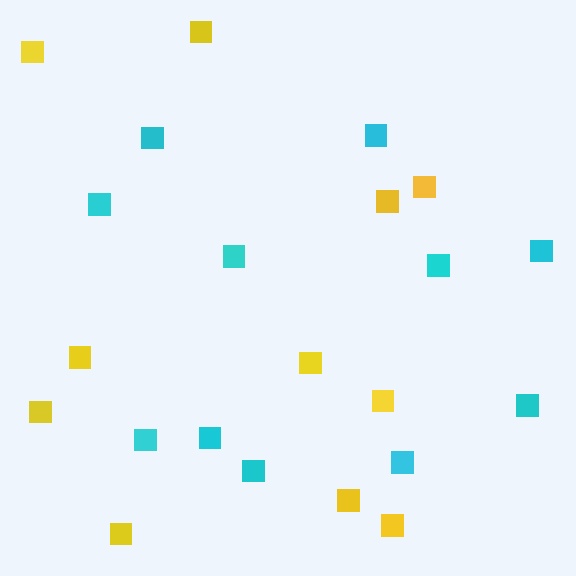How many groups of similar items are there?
There are 2 groups: one group of cyan squares (11) and one group of yellow squares (11).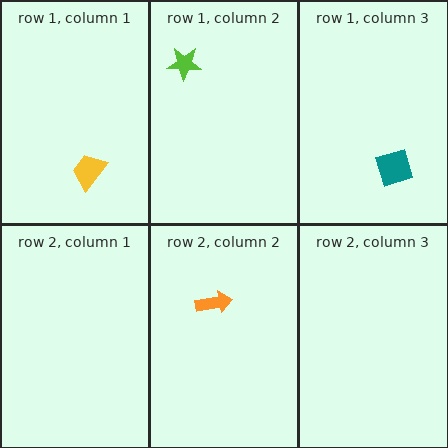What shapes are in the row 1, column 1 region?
The yellow trapezoid.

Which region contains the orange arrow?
The row 2, column 2 region.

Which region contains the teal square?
The row 1, column 3 region.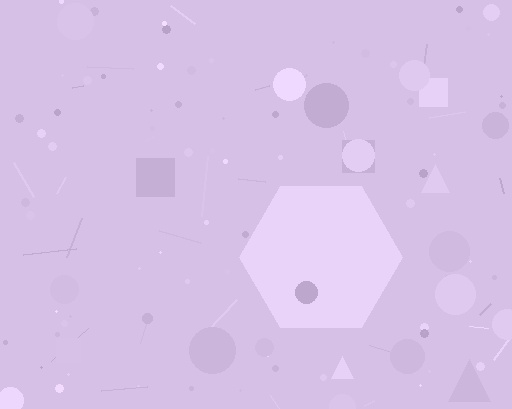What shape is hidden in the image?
A hexagon is hidden in the image.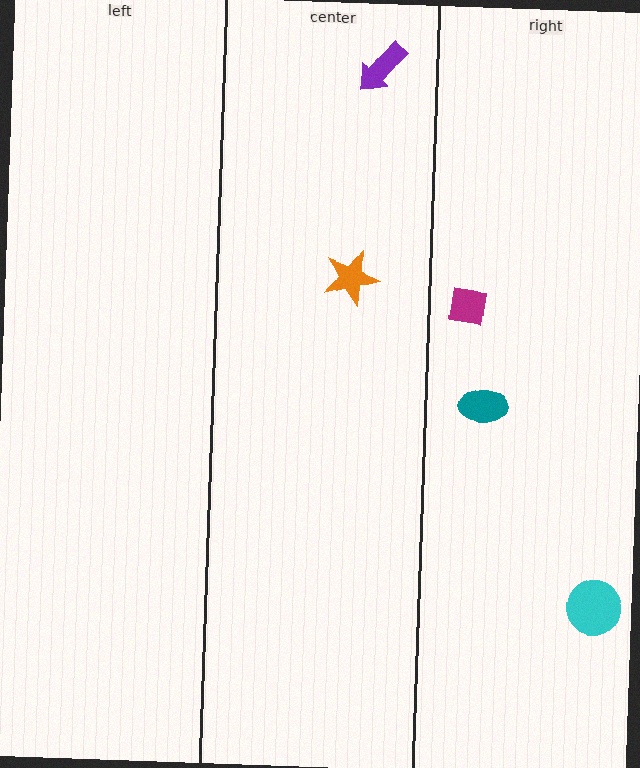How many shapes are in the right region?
3.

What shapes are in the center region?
The purple arrow, the orange star.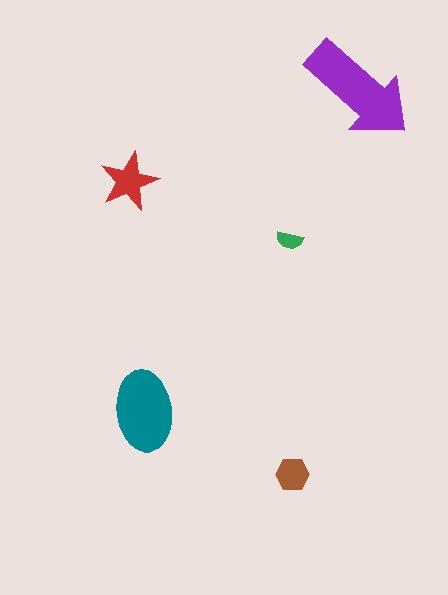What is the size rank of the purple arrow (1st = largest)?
1st.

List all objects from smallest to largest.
The green semicircle, the brown hexagon, the red star, the teal ellipse, the purple arrow.